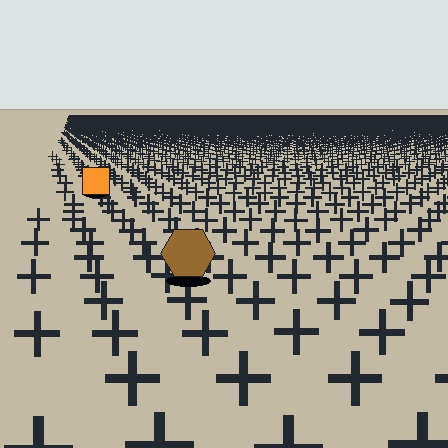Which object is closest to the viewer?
The brown hexagon is closest. The texture marks near it are larger and more spread out.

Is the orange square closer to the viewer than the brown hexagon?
No. The brown hexagon is closer — you can tell from the texture gradient: the ground texture is coarser near it.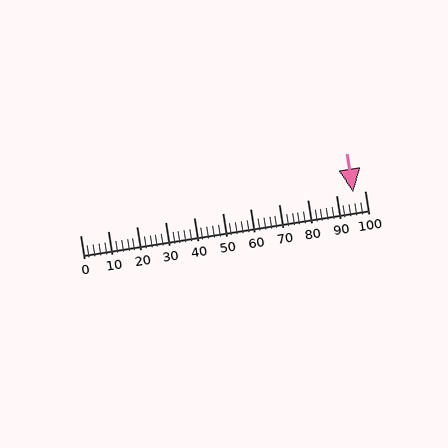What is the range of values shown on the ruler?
The ruler shows values from 0 to 100.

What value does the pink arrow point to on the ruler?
The pink arrow points to approximately 96.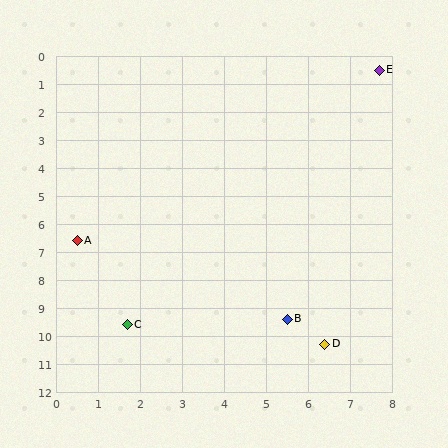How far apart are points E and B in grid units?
Points E and B are about 9.2 grid units apart.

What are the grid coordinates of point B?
Point B is at approximately (5.5, 9.4).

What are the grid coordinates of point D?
Point D is at approximately (6.4, 10.3).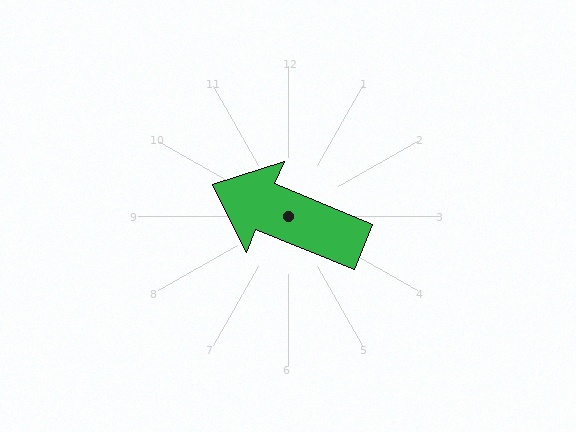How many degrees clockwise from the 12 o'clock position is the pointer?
Approximately 292 degrees.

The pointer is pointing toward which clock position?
Roughly 10 o'clock.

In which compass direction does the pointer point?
West.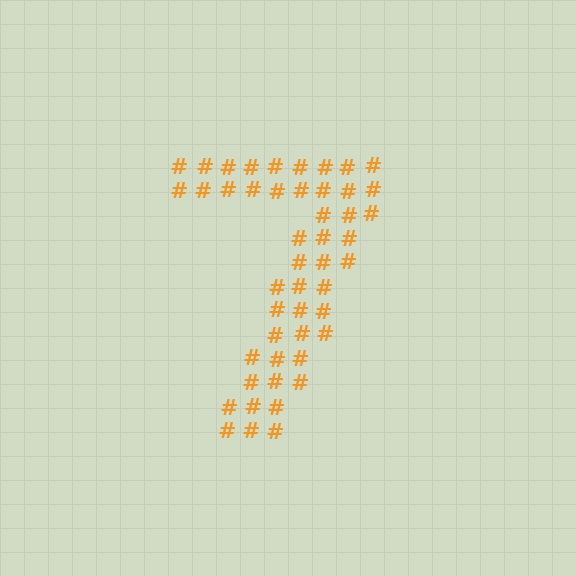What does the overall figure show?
The overall figure shows the digit 7.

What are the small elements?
The small elements are hash symbols.